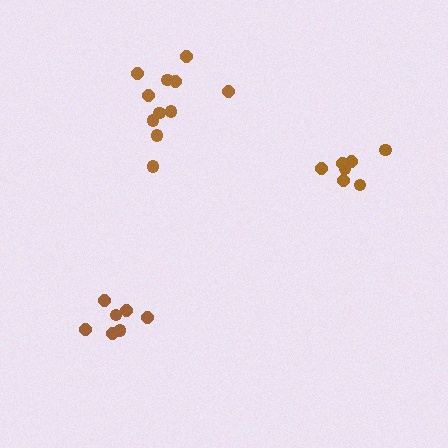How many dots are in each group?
Group 1: 7 dots, Group 2: 11 dots, Group 3: 7 dots (25 total).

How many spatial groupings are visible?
There are 3 spatial groupings.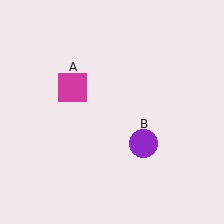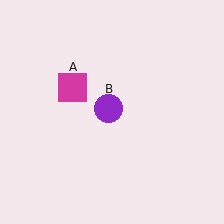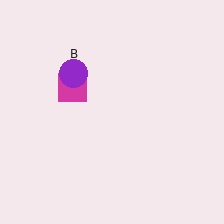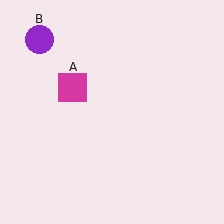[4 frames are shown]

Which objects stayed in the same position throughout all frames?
Magenta square (object A) remained stationary.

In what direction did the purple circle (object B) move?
The purple circle (object B) moved up and to the left.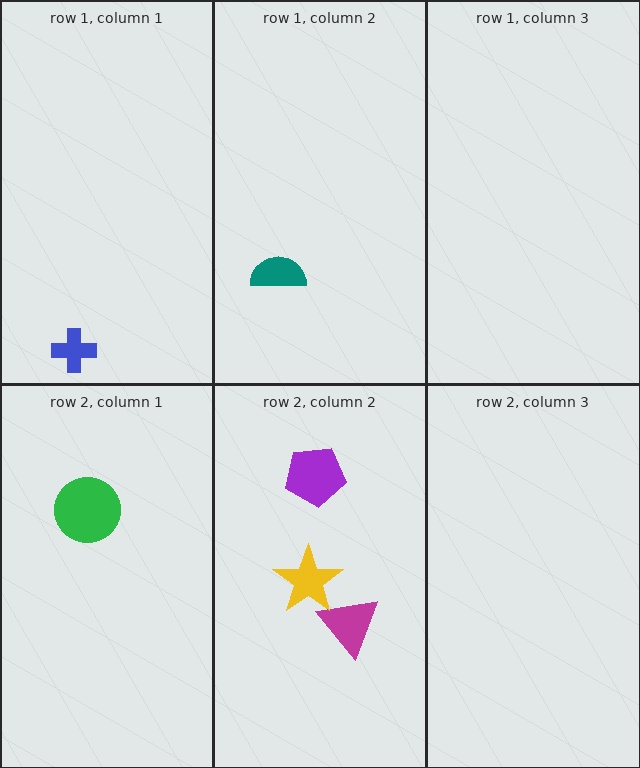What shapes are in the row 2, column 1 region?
The green circle.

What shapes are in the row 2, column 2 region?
The magenta triangle, the purple pentagon, the yellow star.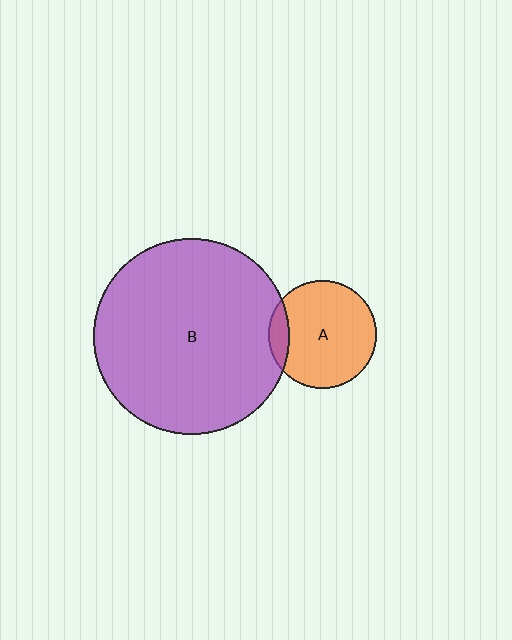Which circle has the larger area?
Circle B (purple).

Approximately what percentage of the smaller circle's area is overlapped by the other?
Approximately 10%.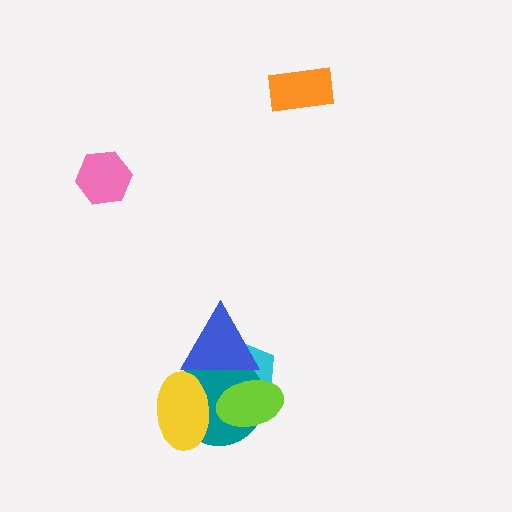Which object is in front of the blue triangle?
The yellow ellipse is in front of the blue triangle.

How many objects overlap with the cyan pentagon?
3 objects overlap with the cyan pentagon.